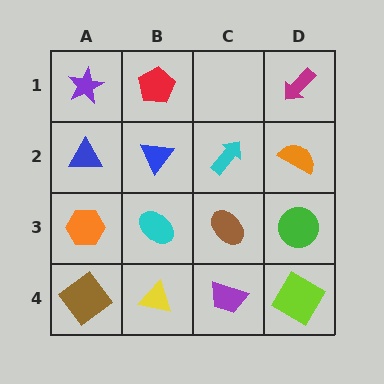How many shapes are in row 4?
4 shapes.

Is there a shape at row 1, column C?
No, that cell is empty.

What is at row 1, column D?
A magenta arrow.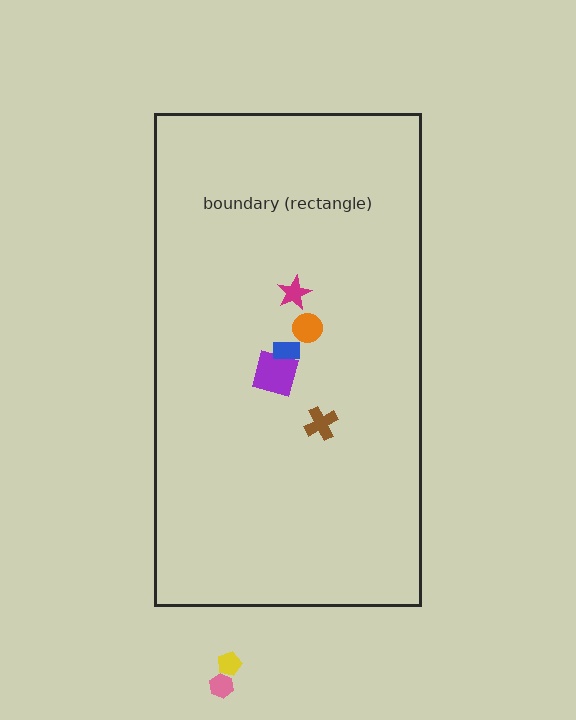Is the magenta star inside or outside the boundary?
Inside.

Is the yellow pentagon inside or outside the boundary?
Outside.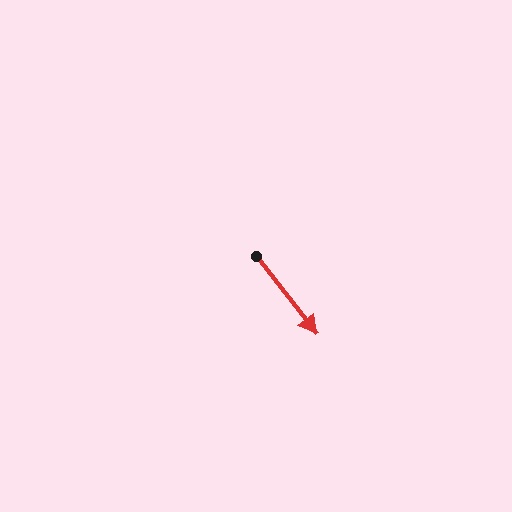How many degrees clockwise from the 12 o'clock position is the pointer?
Approximately 142 degrees.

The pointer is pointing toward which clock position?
Roughly 5 o'clock.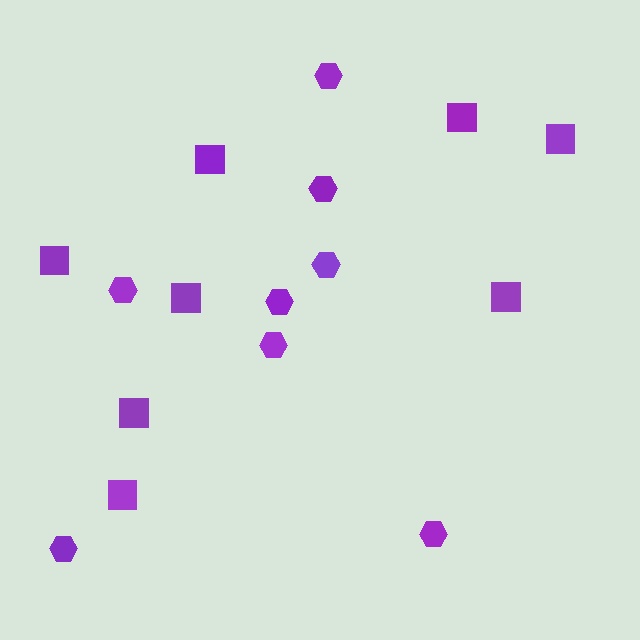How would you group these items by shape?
There are 2 groups: one group of hexagons (8) and one group of squares (8).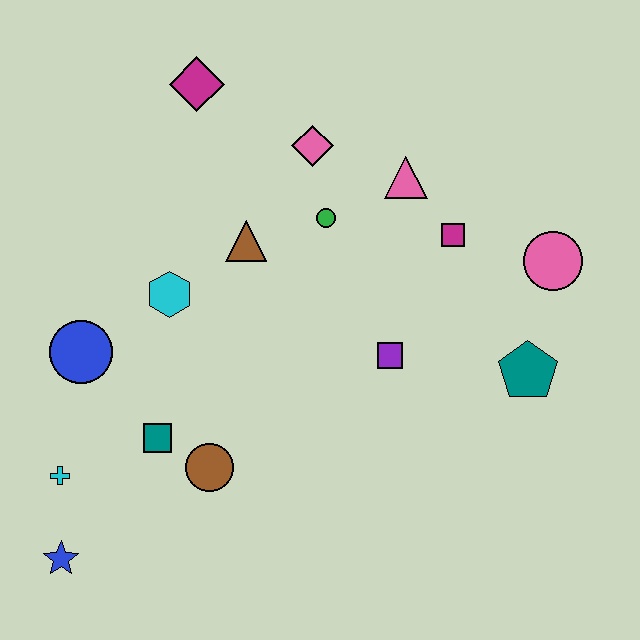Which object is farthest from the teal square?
The pink circle is farthest from the teal square.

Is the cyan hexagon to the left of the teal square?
No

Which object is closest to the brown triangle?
The green circle is closest to the brown triangle.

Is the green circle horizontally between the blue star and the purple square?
Yes